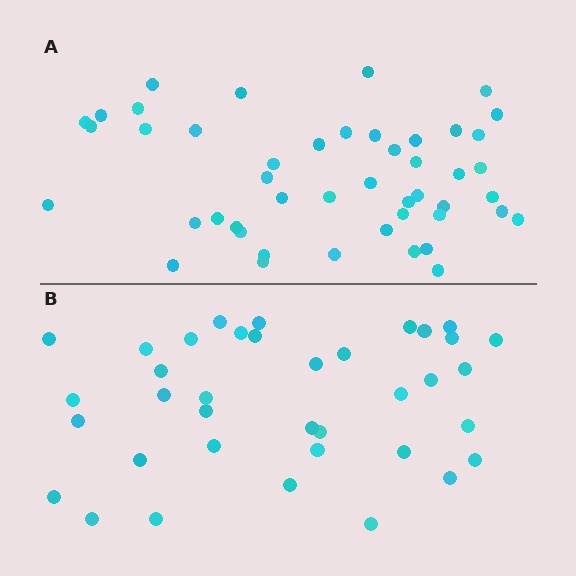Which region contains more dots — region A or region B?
Region A (the top region) has more dots.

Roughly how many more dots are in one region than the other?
Region A has roughly 10 or so more dots than region B.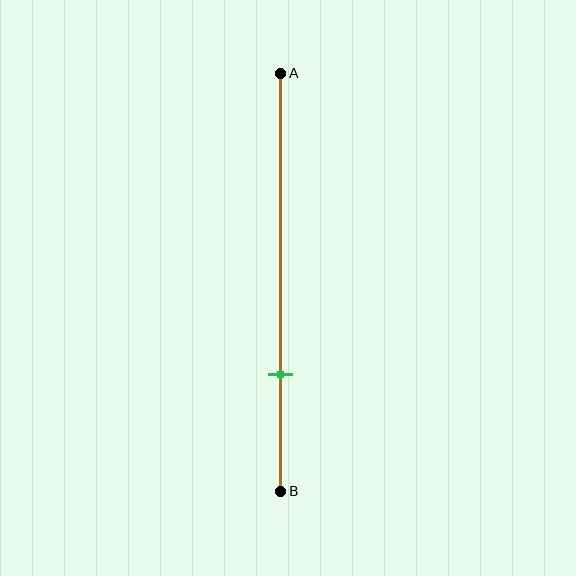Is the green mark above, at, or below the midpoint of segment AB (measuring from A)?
The green mark is below the midpoint of segment AB.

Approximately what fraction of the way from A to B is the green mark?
The green mark is approximately 70% of the way from A to B.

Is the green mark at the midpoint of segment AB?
No, the mark is at about 70% from A, not at the 50% midpoint.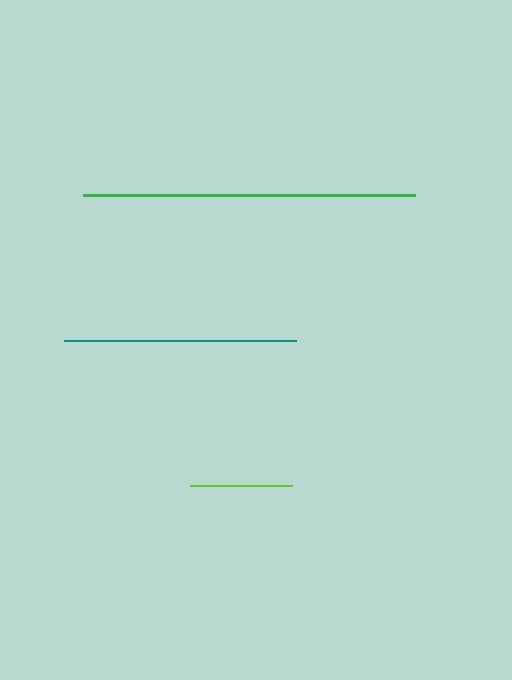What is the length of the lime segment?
The lime segment is approximately 103 pixels long.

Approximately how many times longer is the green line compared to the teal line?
The green line is approximately 1.4 times the length of the teal line.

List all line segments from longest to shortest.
From longest to shortest: green, teal, lime.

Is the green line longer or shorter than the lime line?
The green line is longer than the lime line.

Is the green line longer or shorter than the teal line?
The green line is longer than the teal line.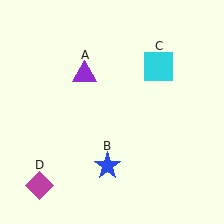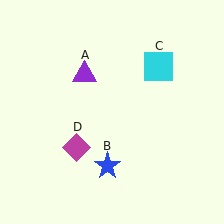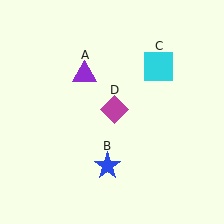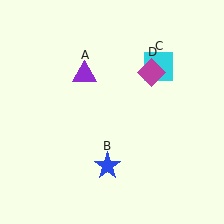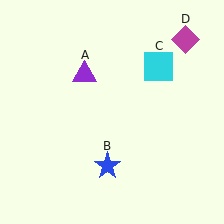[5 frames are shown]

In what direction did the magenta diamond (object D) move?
The magenta diamond (object D) moved up and to the right.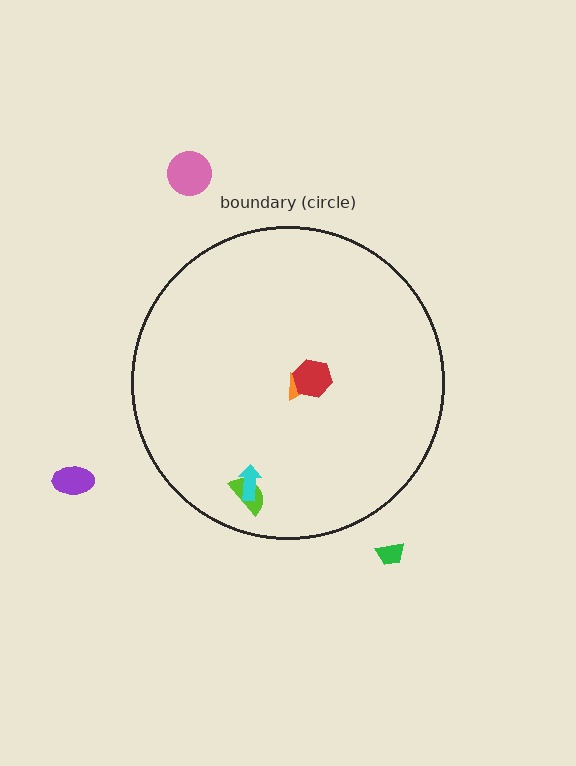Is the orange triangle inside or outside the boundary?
Inside.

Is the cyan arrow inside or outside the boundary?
Inside.